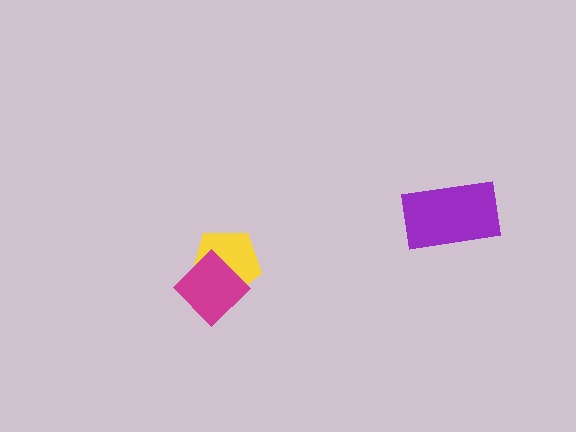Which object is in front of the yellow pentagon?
The magenta diamond is in front of the yellow pentagon.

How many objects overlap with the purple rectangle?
0 objects overlap with the purple rectangle.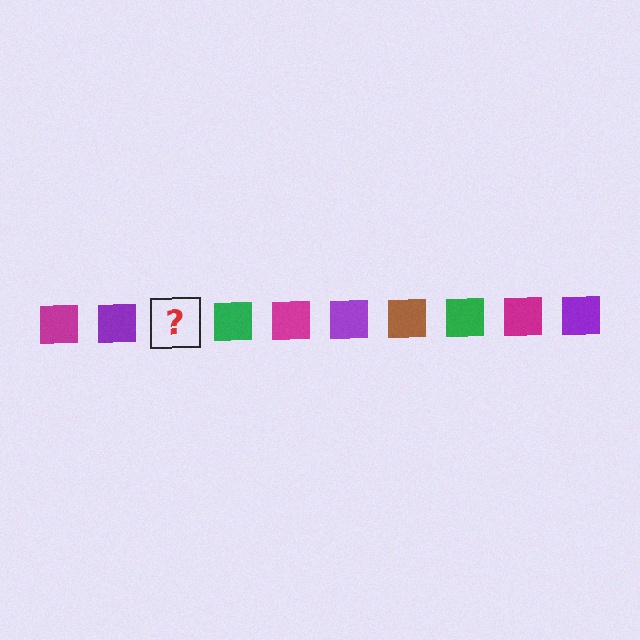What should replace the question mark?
The question mark should be replaced with a brown square.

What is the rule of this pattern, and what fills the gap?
The rule is that the pattern cycles through magenta, purple, brown, green squares. The gap should be filled with a brown square.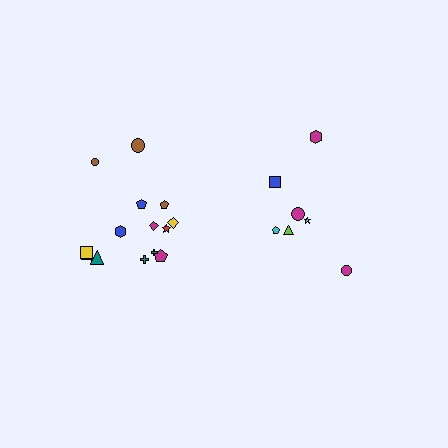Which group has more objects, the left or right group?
The left group.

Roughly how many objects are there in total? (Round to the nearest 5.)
Roughly 20 objects in total.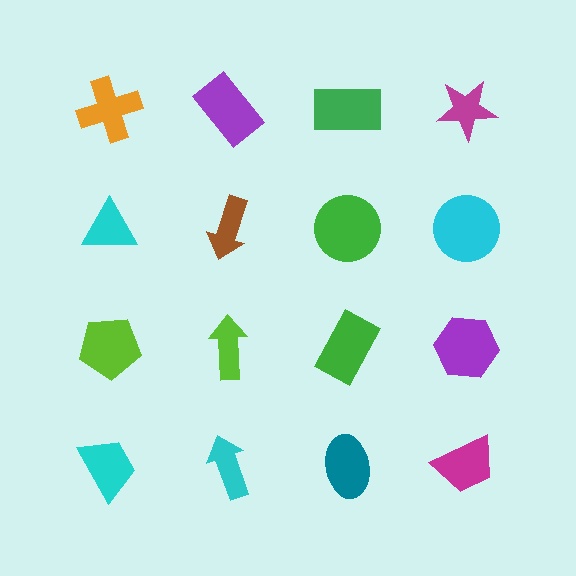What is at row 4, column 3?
A teal ellipse.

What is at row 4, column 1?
A cyan trapezoid.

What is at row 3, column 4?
A purple hexagon.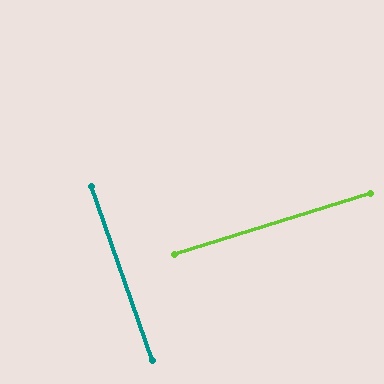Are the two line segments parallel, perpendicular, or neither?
Perpendicular — they meet at approximately 88°.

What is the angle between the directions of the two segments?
Approximately 88 degrees.